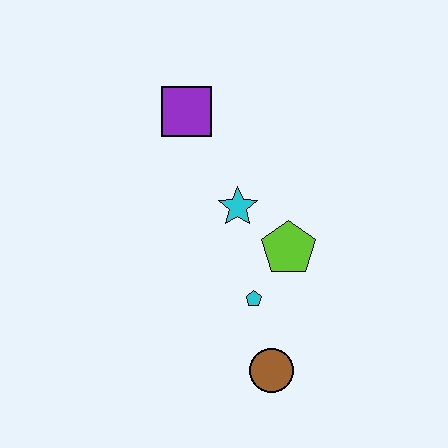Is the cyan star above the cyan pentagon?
Yes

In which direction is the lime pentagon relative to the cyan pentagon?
The lime pentagon is above the cyan pentagon.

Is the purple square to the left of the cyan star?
Yes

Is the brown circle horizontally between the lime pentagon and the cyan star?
Yes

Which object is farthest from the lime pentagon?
The purple square is farthest from the lime pentagon.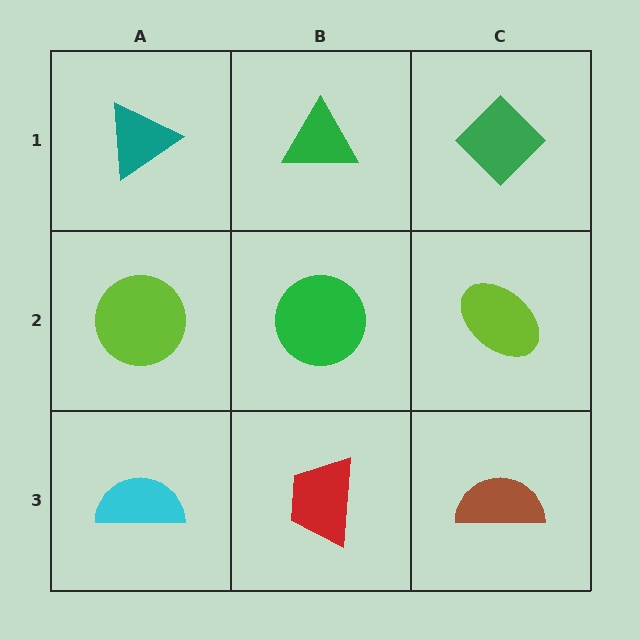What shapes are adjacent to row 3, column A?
A lime circle (row 2, column A), a red trapezoid (row 3, column B).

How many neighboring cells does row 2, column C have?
3.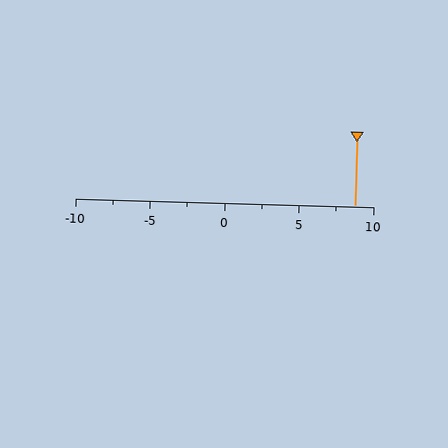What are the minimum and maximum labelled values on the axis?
The axis runs from -10 to 10.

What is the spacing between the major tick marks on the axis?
The major ticks are spaced 5 apart.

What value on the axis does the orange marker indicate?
The marker indicates approximately 8.8.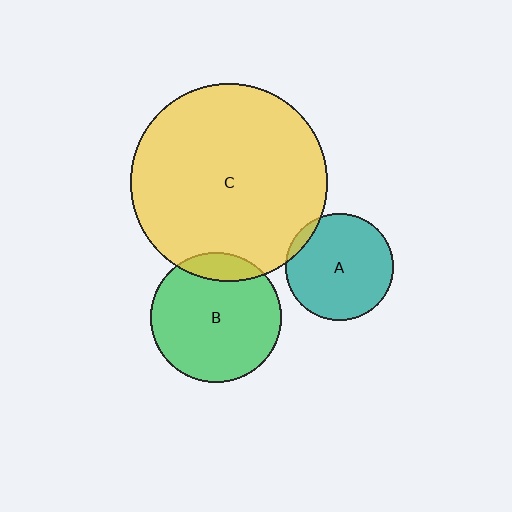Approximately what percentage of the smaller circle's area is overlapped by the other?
Approximately 15%.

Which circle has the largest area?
Circle C (yellow).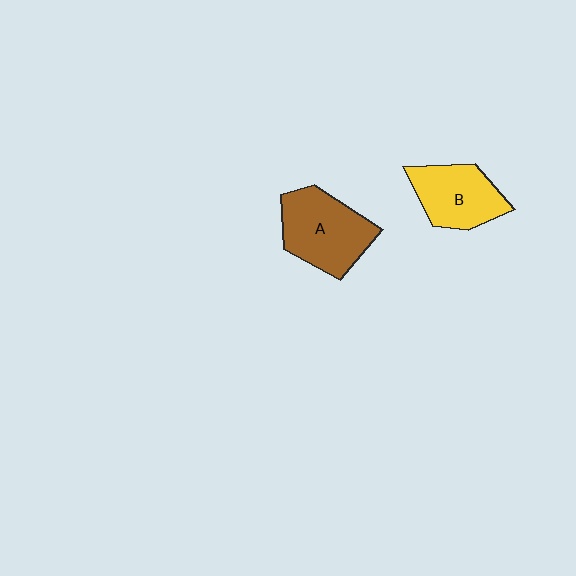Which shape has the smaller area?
Shape B (yellow).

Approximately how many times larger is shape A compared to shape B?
Approximately 1.2 times.